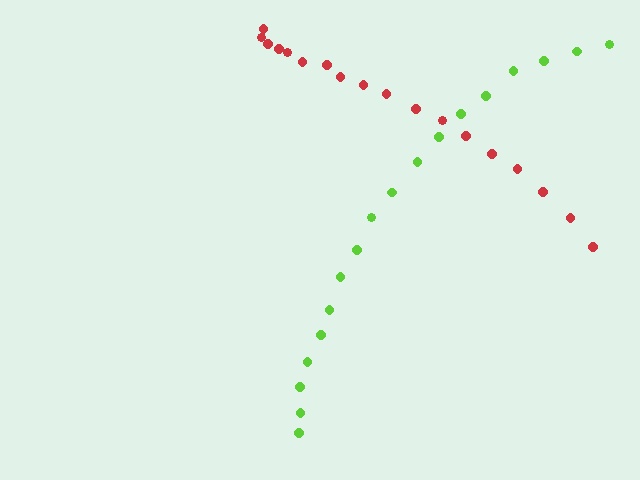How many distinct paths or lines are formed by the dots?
There are 2 distinct paths.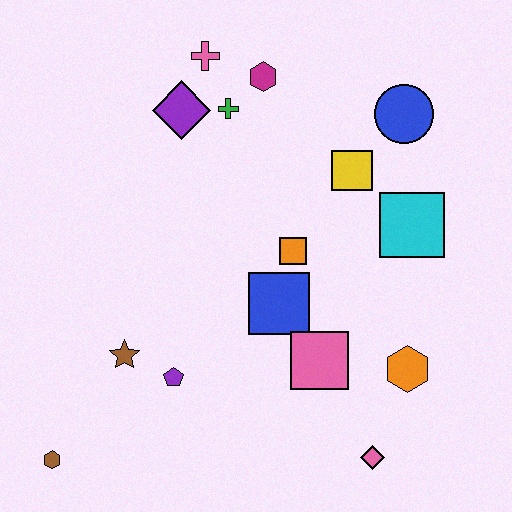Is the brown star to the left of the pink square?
Yes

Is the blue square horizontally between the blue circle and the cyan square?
No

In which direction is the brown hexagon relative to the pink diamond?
The brown hexagon is to the left of the pink diamond.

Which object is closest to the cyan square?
The yellow square is closest to the cyan square.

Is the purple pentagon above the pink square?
No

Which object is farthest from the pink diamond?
The pink cross is farthest from the pink diamond.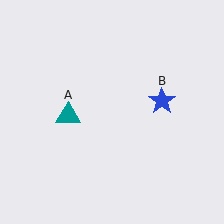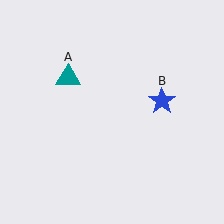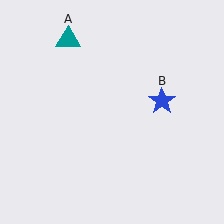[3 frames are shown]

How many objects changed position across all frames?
1 object changed position: teal triangle (object A).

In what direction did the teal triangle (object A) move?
The teal triangle (object A) moved up.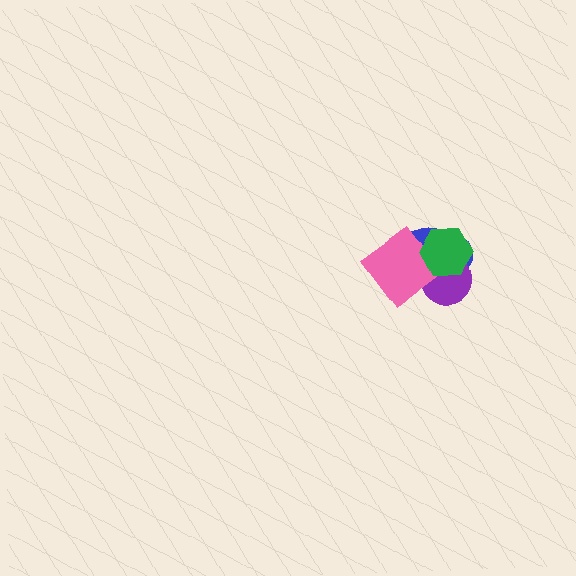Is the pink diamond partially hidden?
Yes, it is partially covered by another shape.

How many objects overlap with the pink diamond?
3 objects overlap with the pink diamond.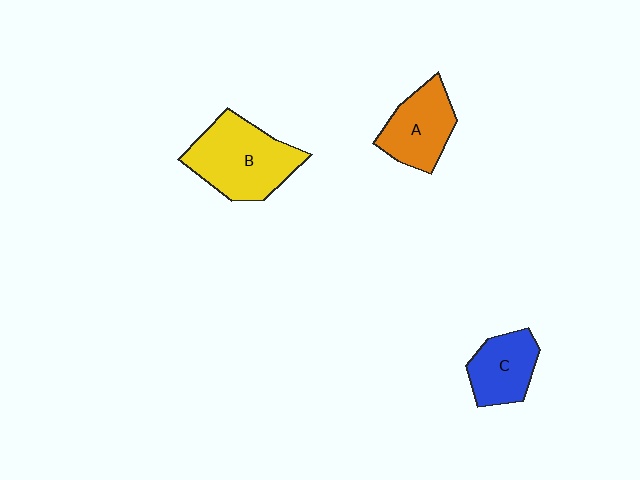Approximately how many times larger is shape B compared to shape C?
Approximately 1.6 times.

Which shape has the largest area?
Shape B (yellow).